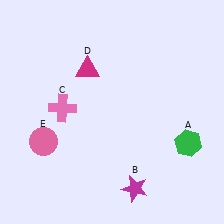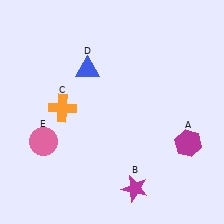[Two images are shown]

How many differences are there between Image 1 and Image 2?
There are 3 differences between the two images.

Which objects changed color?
A changed from green to magenta. C changed from pink to orange. D changed from magenta to blue.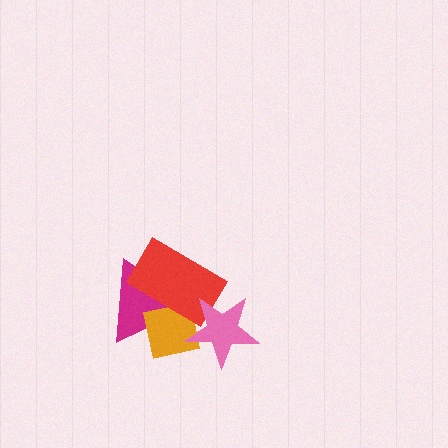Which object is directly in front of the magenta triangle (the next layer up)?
The orange square is directly in front of the magenta triangle.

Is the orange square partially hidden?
Yes, it is partially covered by another shape.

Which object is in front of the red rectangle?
The pink star is in front of the red rectangle.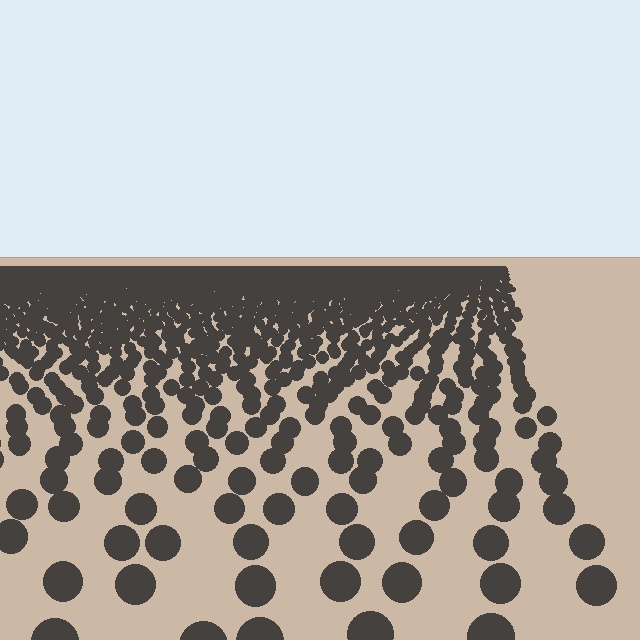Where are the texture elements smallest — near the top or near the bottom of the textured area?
Near the top.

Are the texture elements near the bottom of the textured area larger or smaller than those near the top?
Larger. Near the bottom, elements are closer to the viewer and appear at a bigger on-screen size.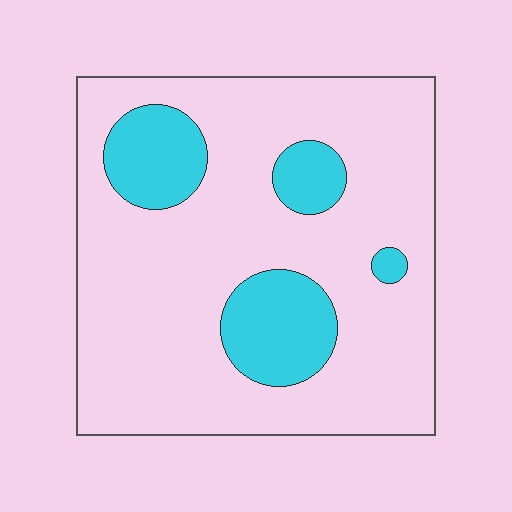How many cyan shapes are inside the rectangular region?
4.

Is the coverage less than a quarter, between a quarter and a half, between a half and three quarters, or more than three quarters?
Less than a quarter.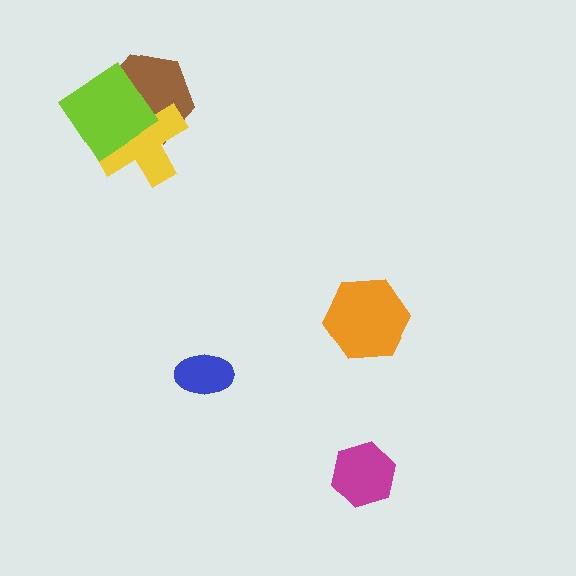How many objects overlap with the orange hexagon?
0 objects overlap with the orange hexagon.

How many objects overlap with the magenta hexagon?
0 objects overlap with the magenta hexagon.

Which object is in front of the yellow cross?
The lime diamond is in front of the yellow cross.